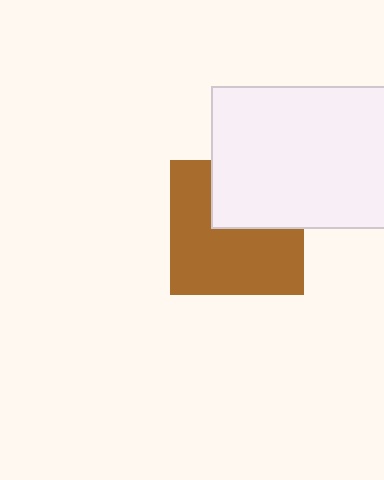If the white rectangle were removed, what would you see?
You would see the complete brown square.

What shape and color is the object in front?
The object in front is a white rectangle.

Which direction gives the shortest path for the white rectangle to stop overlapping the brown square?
Moving up gives the shortest separation.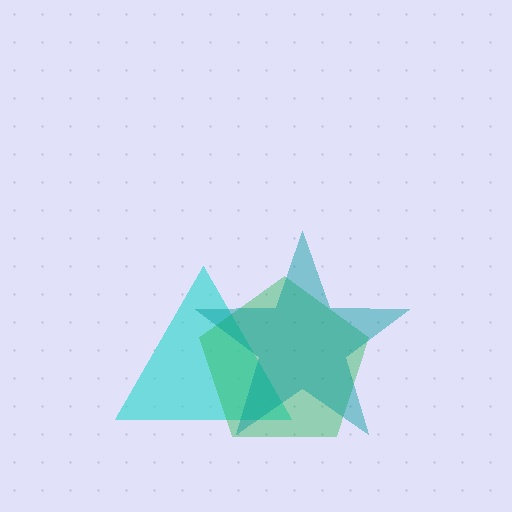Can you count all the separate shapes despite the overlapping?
Yes, there are 3 separate shapes.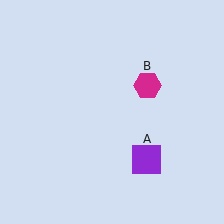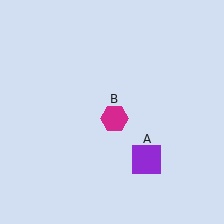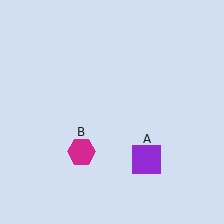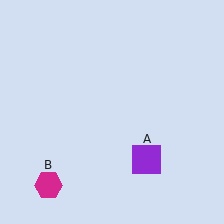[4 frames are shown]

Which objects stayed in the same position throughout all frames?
Purple square (object A) remained stationary.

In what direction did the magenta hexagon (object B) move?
The magenta hexagon (object B) moved down and to the left.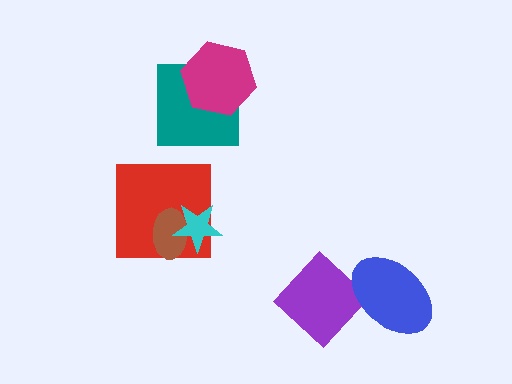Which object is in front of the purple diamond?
The blue ellipse is in front of the purple diamond.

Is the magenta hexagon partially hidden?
No, no other shape covers it.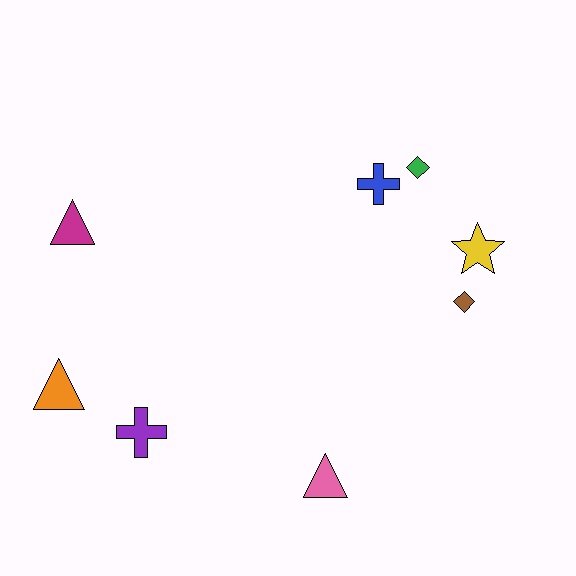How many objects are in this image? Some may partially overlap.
There are 8 objects.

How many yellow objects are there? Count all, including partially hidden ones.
There is 1 yellow object.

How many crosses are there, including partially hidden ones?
There are 2 crosses.